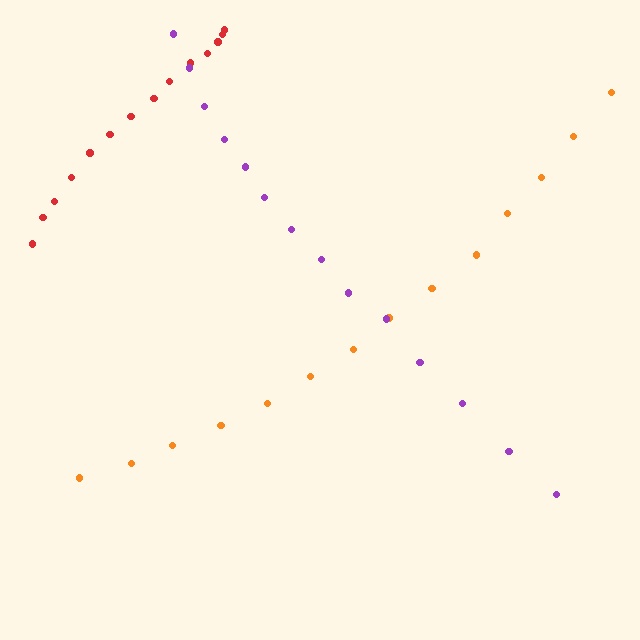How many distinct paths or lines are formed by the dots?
There are 3 distinct paths.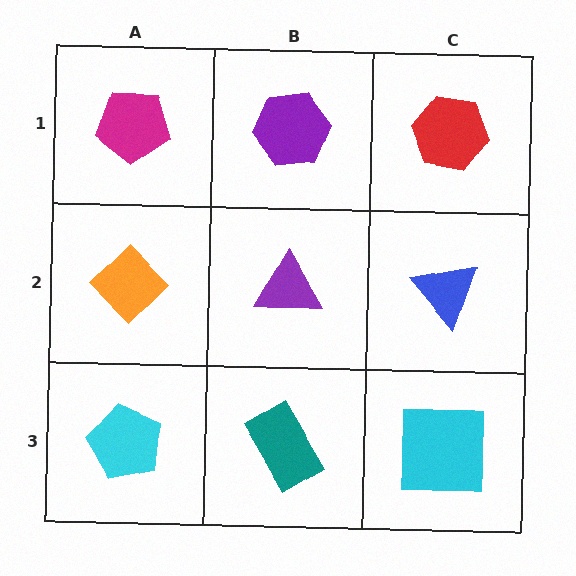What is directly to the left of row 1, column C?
A purple hexagon.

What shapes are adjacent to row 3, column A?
An orange diamond (row 2, column A), a teal rectangle (row 3, column B).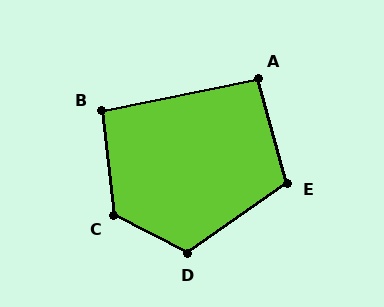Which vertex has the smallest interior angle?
A, at approximately 94 degrees.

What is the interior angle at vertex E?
Approximately 110 degrees (obtuse).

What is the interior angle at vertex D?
Approximately 118 degrees (obtuse).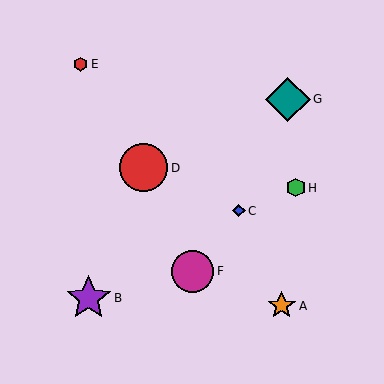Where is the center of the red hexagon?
The center of the red hexagon is at (80, 64).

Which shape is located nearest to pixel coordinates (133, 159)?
The red circle (labeled D) at (144, 168) is nearest to that location.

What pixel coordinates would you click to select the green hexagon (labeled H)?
Click at (296, 188) to select the green hexagon H.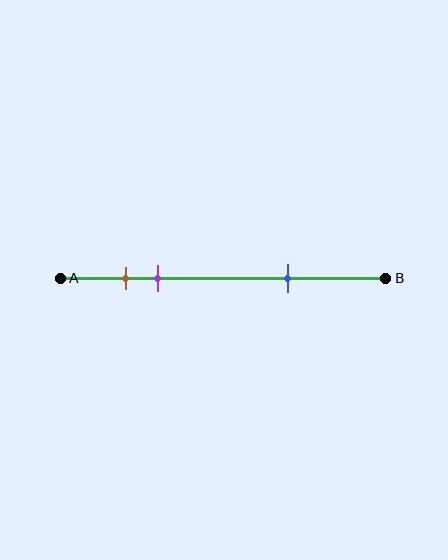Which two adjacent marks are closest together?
The brown and purple marks are the closest adjacent pair.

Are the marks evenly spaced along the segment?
No, the marks are not evenly spaced.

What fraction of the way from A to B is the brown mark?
The brown mark is approximately 20% (0.2) of the way from A to B.